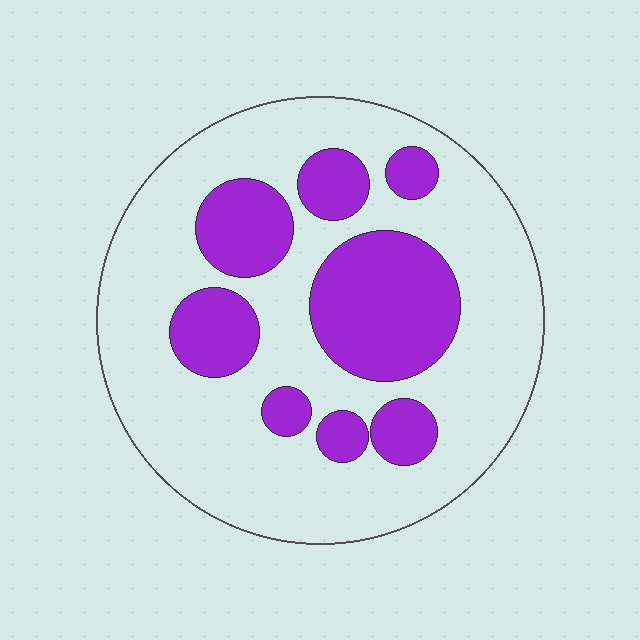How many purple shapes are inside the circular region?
8.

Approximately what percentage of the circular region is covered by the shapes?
Approximately 30%.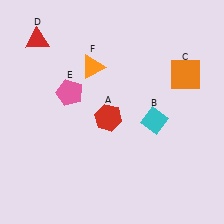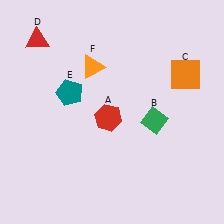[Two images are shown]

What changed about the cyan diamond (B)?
In Image 1, B is cyan. In Image 2, it changed to green.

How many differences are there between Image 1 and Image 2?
There are 2 differences between the two images.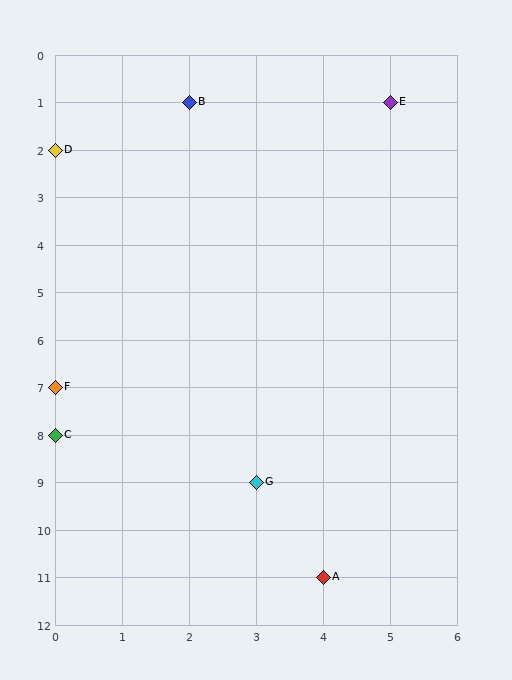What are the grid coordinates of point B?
Point B is at grid coordinates (2, 1).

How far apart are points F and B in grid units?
Points F and B are 2 columns and 6 rows apart (about 6.3 grid units diagonally).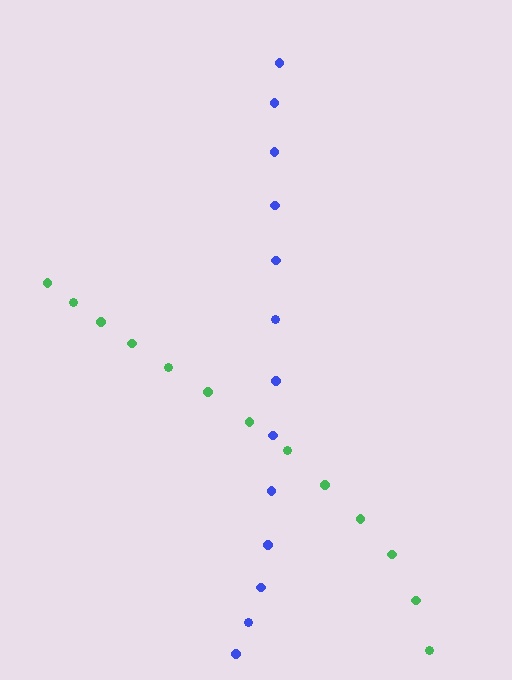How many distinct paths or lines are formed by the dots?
There are 2 distinct paths.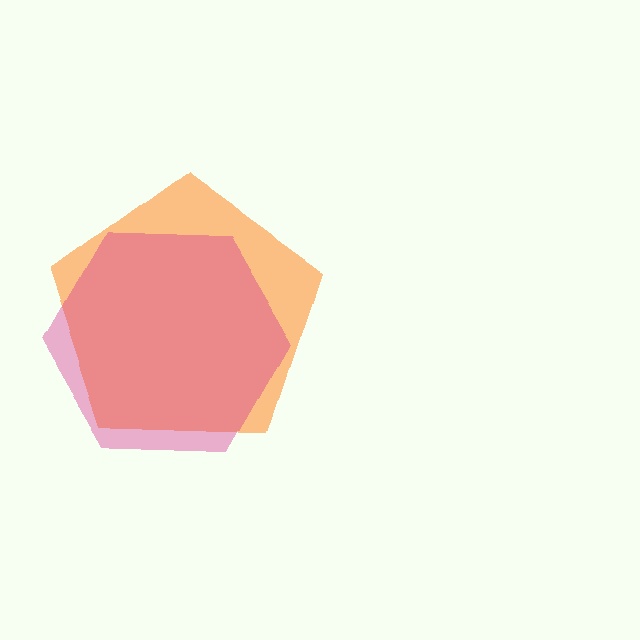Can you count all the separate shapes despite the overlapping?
Yes, there are 2 separate shapes.